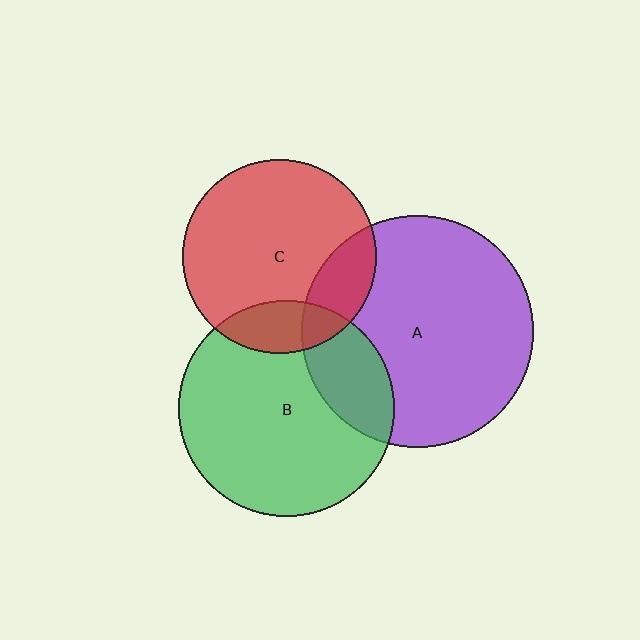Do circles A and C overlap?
Yes.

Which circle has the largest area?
Circle A (purple).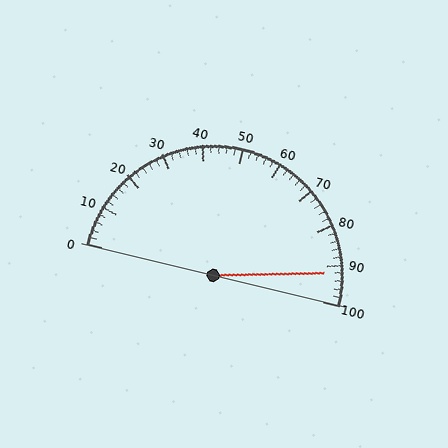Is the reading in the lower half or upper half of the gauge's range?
The reading is in the upper half of the range (0 to 100).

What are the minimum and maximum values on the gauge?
The gauge ranges from 0 to 100.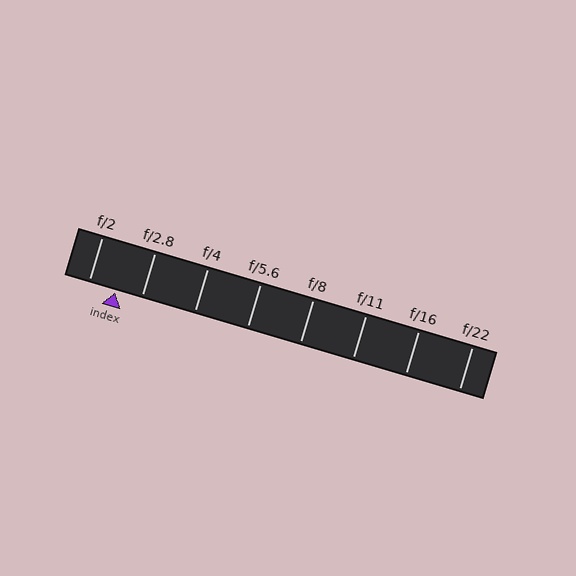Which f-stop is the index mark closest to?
The index mark is closest to f/2.8.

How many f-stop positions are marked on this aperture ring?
There are 8 f-stop positions marked.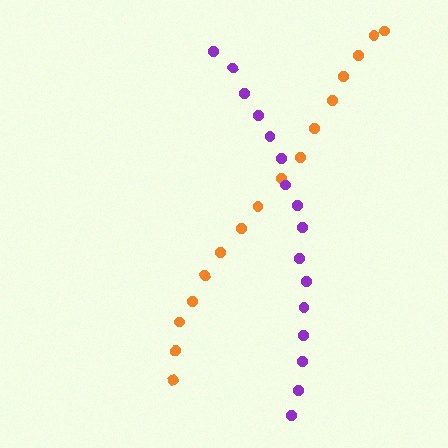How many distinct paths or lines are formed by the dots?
There are 2 distinct paths.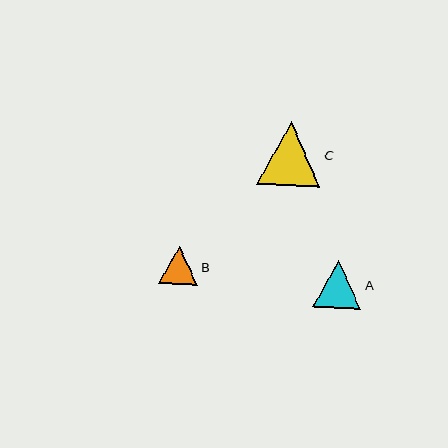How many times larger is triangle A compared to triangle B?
Triangle A is approximately 1.3 times the size of triangle B.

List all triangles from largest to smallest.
From largest to smallest: C, A, B.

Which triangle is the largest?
Triangle C is the largest with a size of approximately 64 pixels.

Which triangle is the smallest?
Triangle B is the smallest with a size of approximately 38 pixels.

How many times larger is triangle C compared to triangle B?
Triangle C is approximately 1.7 times the size of triangle B.